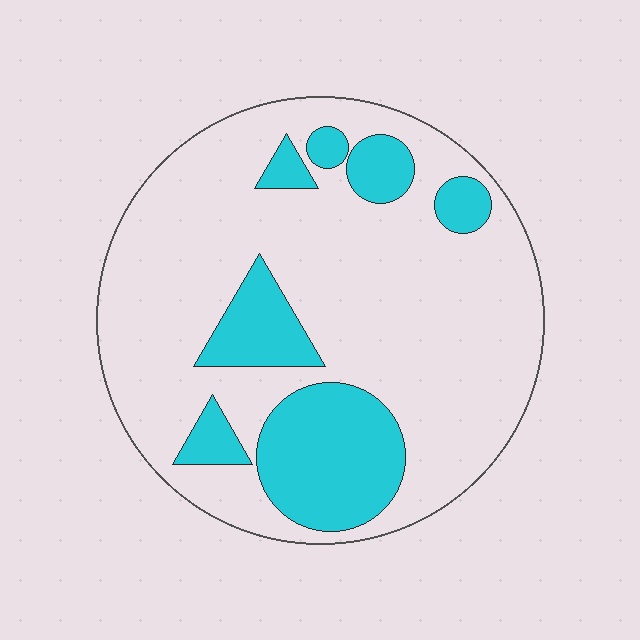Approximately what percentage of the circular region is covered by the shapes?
Approximately 25%.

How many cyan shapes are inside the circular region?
7.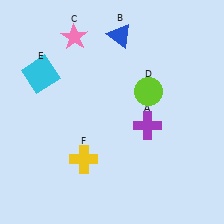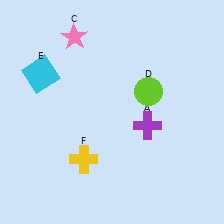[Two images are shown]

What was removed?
The blue triangle (B) was removed in Image 2.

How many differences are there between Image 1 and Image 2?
There is 1 difference between the two images.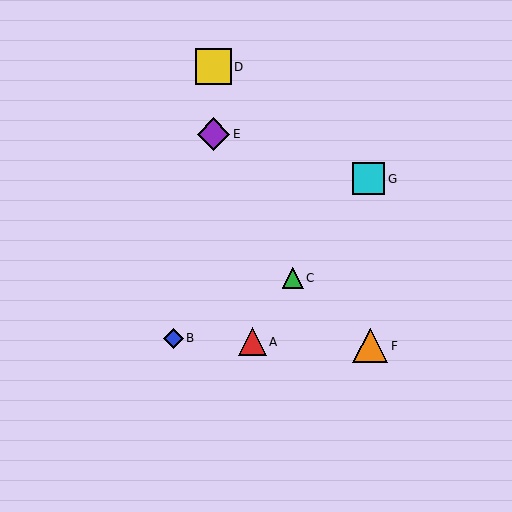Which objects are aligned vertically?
Objects D, E are aligned vertically.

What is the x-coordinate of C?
Object C is at x≈293.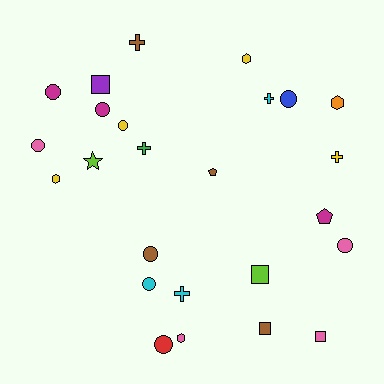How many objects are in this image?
There are 25 objects.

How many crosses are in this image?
There are 5 crosses.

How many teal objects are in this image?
There are no teal objects.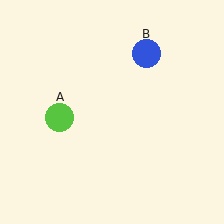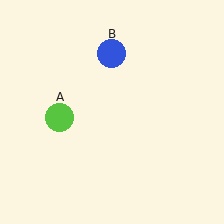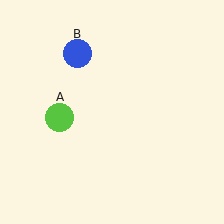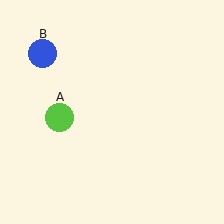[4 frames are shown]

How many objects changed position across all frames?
1 object changed position: blue circle (object B).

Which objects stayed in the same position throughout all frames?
Lime circle (object A) remained stationary.